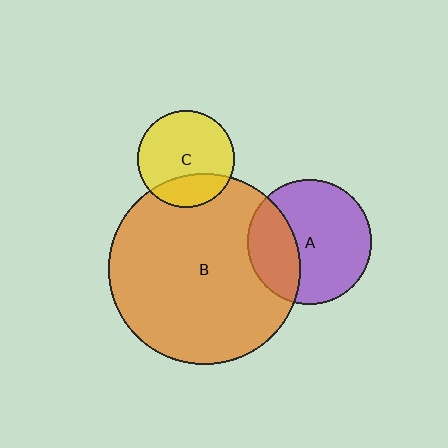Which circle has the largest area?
Circle B (orange).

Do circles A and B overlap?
Yes.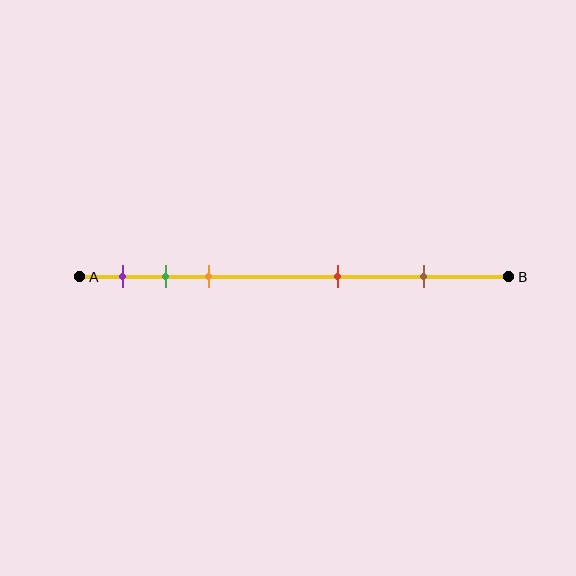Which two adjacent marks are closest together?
The green and orange marks are the closest adjacent pair.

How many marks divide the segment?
There are 5 marks dividing the segment.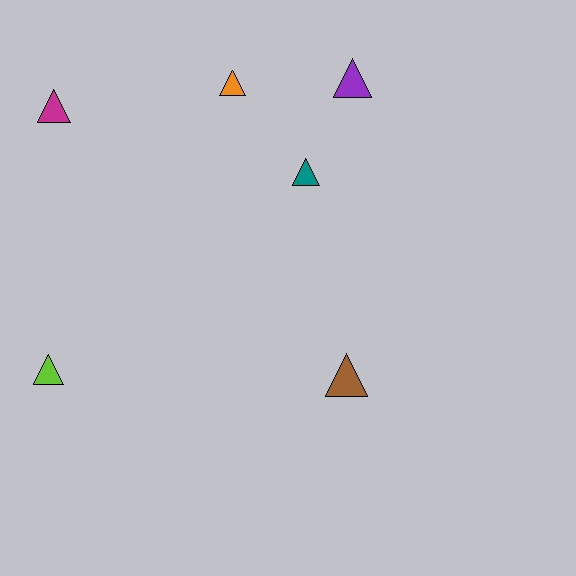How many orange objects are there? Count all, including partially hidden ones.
There is 1 orange object.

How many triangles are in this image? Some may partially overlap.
There are 6 triangles.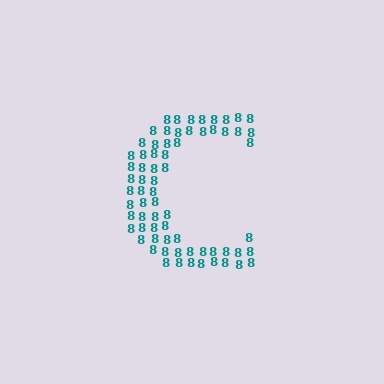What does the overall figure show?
The overall figure shows the letter C.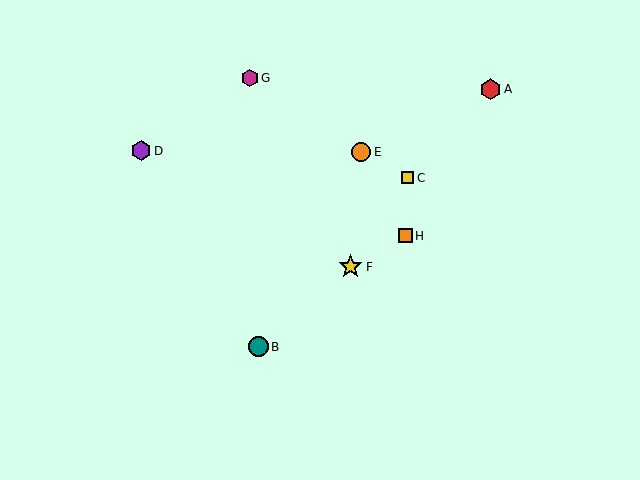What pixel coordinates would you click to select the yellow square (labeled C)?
Click at (407, 178) to select the yellow square C.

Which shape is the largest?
The yellow star (labeled F) is the largest.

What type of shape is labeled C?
Shape C is a yellow square.